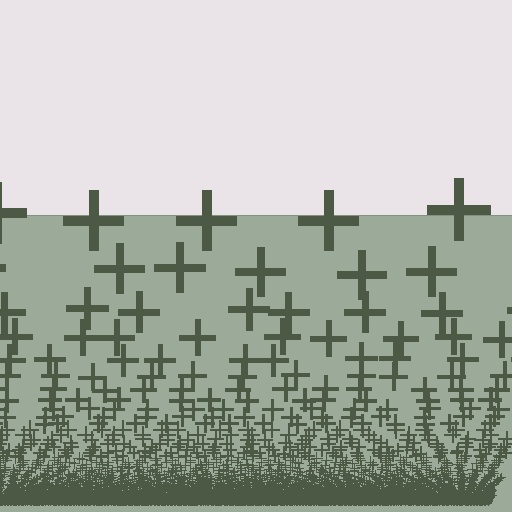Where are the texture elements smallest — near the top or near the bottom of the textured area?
Near the bottom.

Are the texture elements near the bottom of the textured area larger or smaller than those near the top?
Smaller. The gradient is inverted — elements near the bottom are smaller and denser.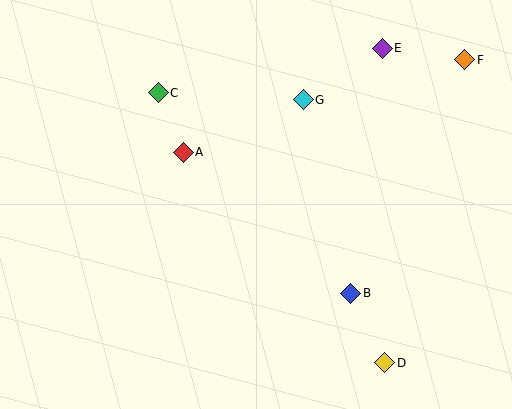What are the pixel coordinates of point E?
Point E is at (382, 48).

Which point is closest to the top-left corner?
Point C is closest to the top-left corner.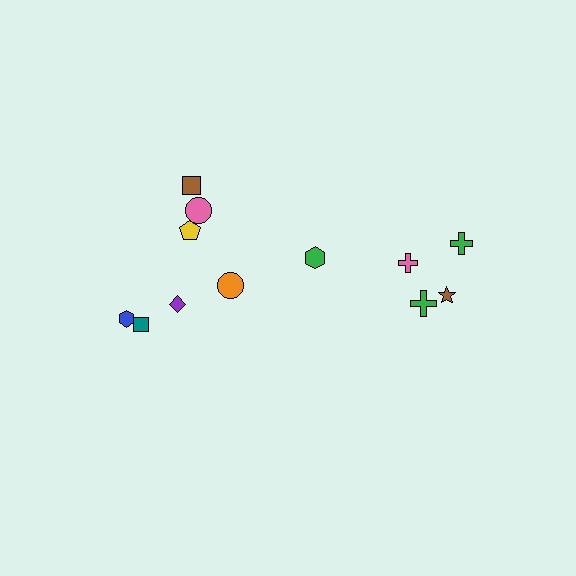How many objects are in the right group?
There are 5 objects.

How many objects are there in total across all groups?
There are 12 objects.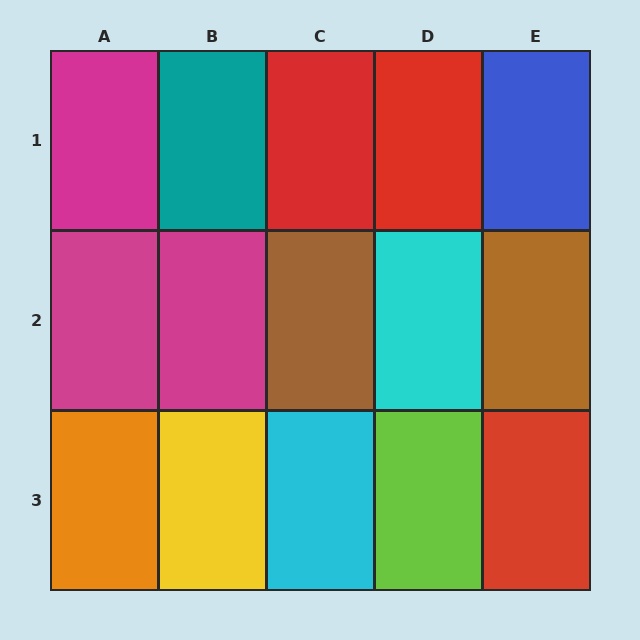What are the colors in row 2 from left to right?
Magenta, magenta, brown, cyan, brown.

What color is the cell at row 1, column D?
Red.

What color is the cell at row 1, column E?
Blue.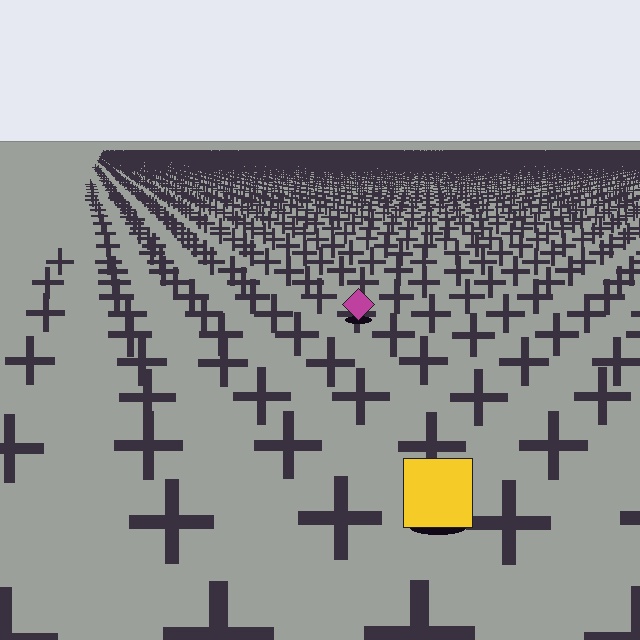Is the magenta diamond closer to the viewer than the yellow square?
No. The yellow square is closer — you can tell from the texture gradient: the ground texture is coarser near it.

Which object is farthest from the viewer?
The magenta diamond is farthest from the viewer. It appears smaller and the ground texture around it is denser.